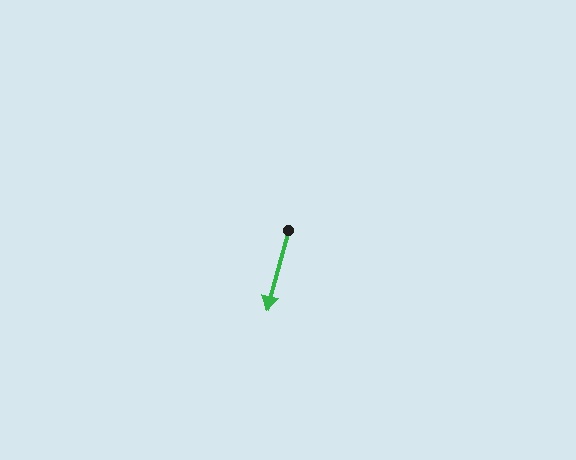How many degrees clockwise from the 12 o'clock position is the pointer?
Approximately 195 degrees.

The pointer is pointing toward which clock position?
Roughly 7 o'clock.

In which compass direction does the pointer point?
South.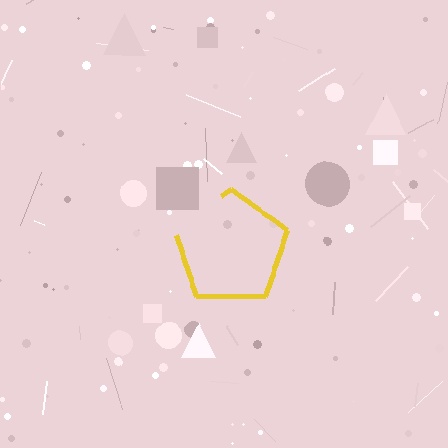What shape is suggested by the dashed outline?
The dashed outline suggests a pentagon.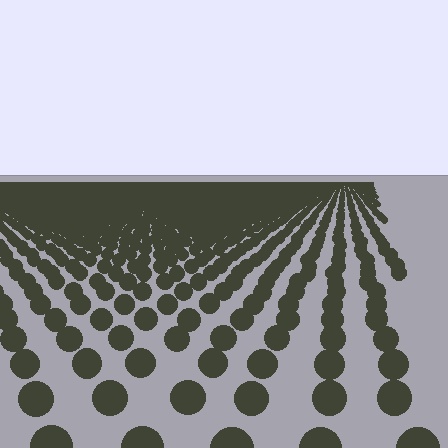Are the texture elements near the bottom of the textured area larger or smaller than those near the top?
Larger. Near the bottom, elements are closer to the viewer and appear at a bigger on-screen size.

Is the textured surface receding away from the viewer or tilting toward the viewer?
The surface is receding away from the viewer. Texture elements get smaller and denser toward the top.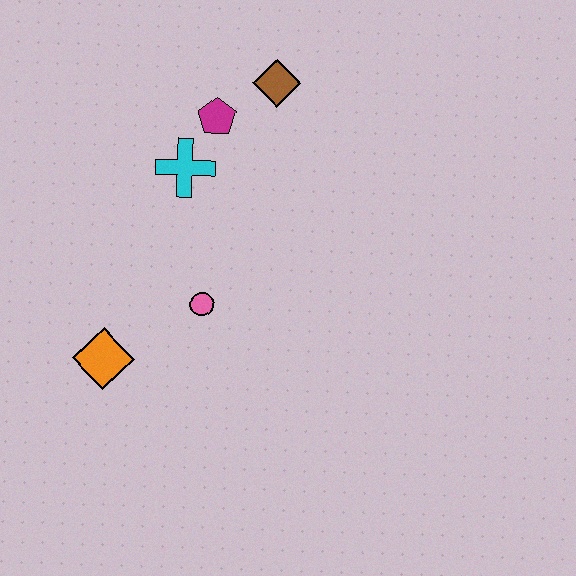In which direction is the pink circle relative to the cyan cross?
The pink circle is below the cyan cross.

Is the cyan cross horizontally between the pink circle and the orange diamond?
Yes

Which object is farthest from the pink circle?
The brown diamond is farthest from the pink circle.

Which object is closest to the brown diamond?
The magenta pentagon is closest to the brown diamond.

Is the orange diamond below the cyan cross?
Yes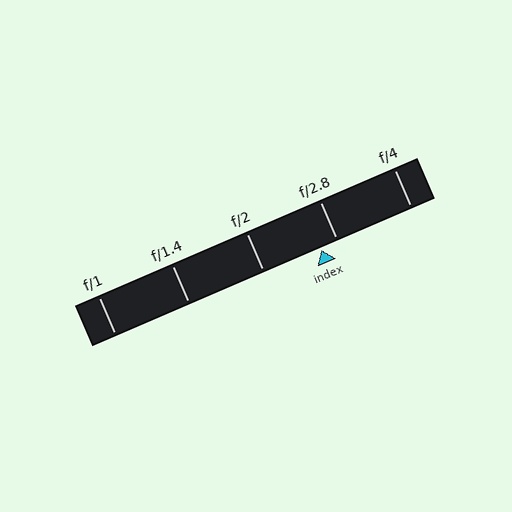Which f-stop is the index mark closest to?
The index mark is closest to f/2.8.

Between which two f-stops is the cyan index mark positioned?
The index mark is between f/2 and f/2.8.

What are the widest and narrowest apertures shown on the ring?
The widest aperture shown is f/1 and the narrowest is f/4.